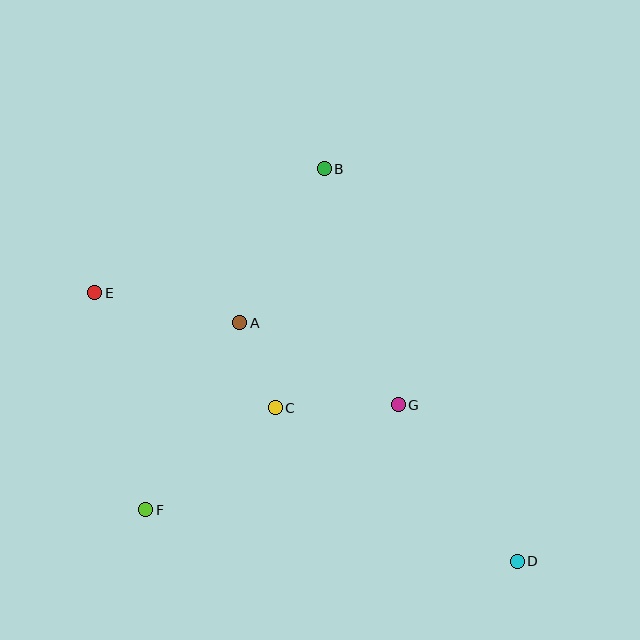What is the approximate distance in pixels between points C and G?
The distance between C and G is approximately 123 pixels.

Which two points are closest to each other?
Points A and C are closest to each other.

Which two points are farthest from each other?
Points D and E are farthest from each other.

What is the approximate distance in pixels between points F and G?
The distance between F and G is approximately 273 pixels.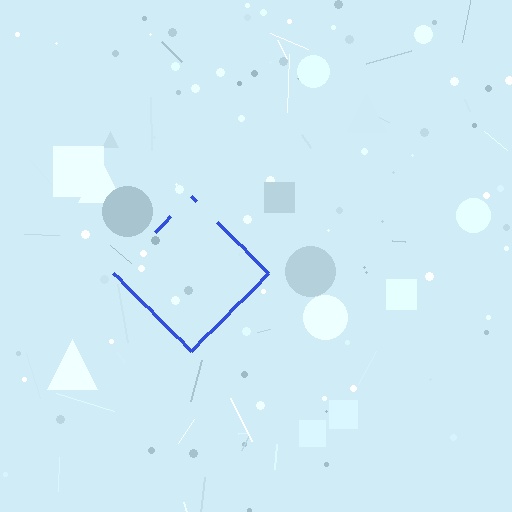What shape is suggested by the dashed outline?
The dashed outline suggests a diamond.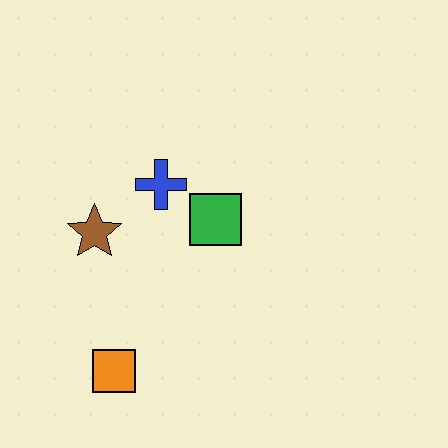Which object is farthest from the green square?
The orange square is farthest from the green square.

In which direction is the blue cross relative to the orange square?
The blue cross is above the orange square.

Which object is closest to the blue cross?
The green square is closest to the blue cross.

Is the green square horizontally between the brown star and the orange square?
No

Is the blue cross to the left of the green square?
Yes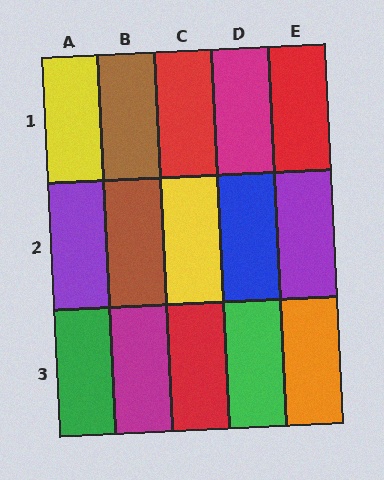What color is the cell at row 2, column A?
Purple.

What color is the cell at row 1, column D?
Magenta.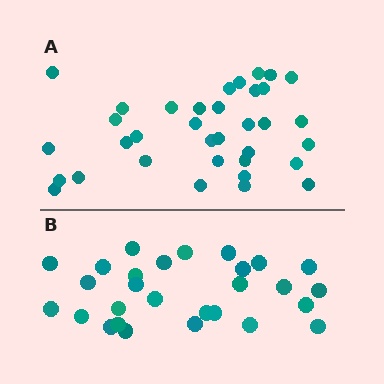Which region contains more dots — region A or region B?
Region A (the top region) has more dots.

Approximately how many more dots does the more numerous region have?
Region A has roughly 8 or so more dots than region B.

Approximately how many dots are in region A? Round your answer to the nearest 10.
About 40 dots. (The exact count is 35, which rounds to 40.)